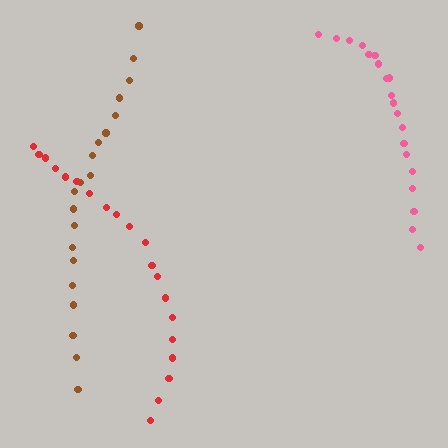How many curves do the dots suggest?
There are 3 distinct paths.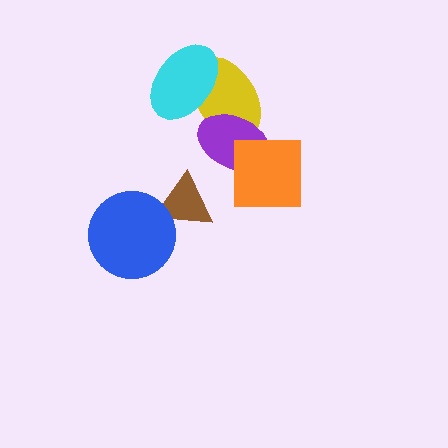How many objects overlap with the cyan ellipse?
1 object overlaps with the cyan ellipse.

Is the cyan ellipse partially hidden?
No, no other shape covers it.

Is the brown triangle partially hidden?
Yes, it is partially covered by another shape.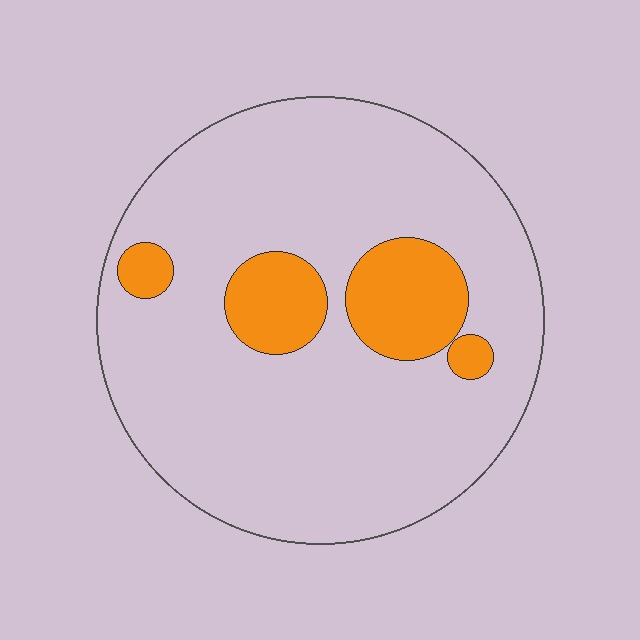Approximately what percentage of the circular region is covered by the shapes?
Approximately 15%.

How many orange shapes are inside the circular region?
4.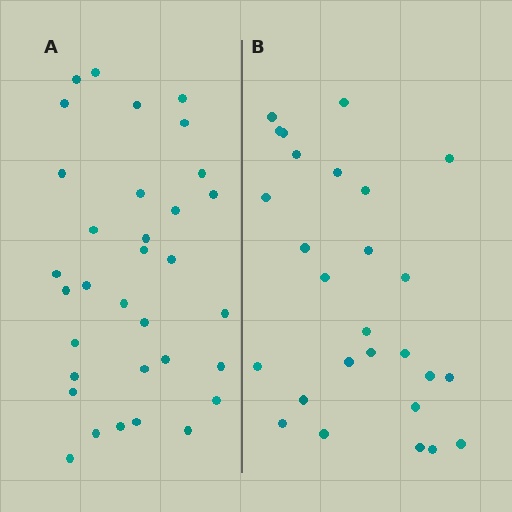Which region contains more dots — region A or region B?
Region A (the left region) has more dots.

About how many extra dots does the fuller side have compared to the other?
Region A has about 6 more dots than region B.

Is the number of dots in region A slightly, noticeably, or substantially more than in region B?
Region A has only slightly more — the two regions are fairly close. The ratio is roughly 1.2 to 1.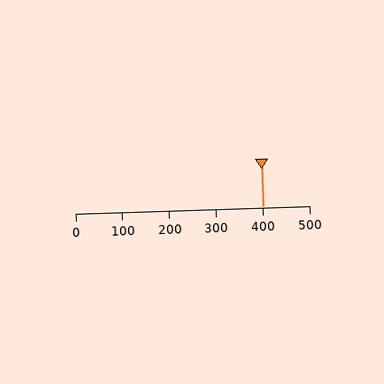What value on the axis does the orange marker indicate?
The marker indicates approximately 400.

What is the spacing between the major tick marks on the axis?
The major ticks are spaced 100 apart.